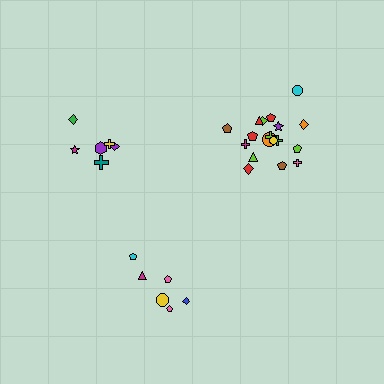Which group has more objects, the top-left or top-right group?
The top-right group.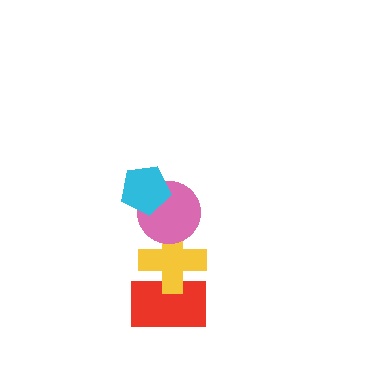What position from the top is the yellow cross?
The yellow cross is 3rd from the top.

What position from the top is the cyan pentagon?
The cyan pentagon is 1st from the top.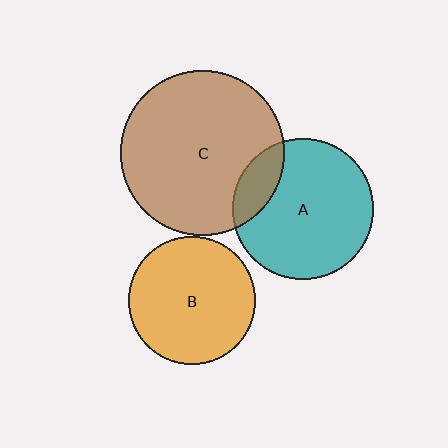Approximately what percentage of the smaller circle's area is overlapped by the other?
Approximately 15%.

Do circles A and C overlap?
Yes.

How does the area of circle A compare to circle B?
Approximately 1.2 times.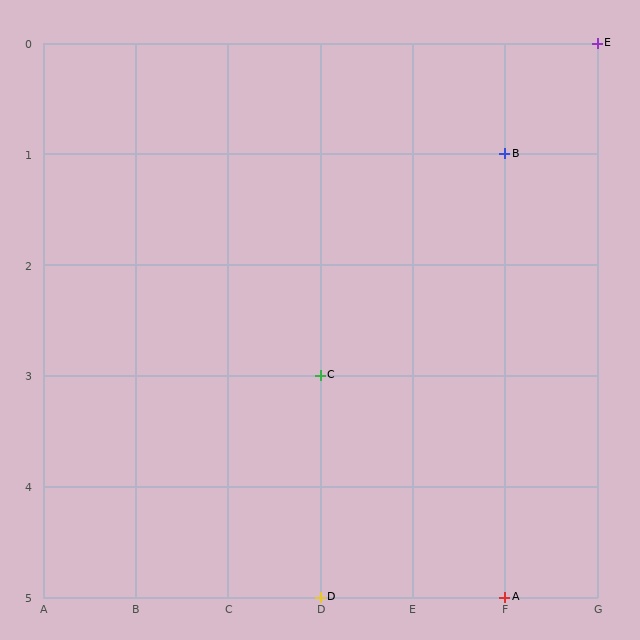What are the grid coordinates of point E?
Point E is at grid coordinates (G, 0).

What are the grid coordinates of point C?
Point C is at grid coordinates (D, 3).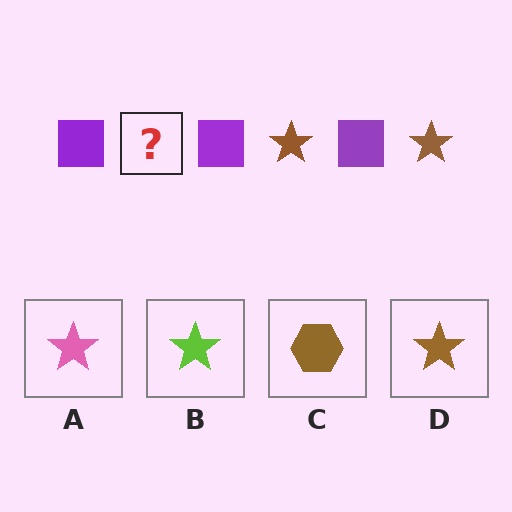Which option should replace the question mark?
Option D.